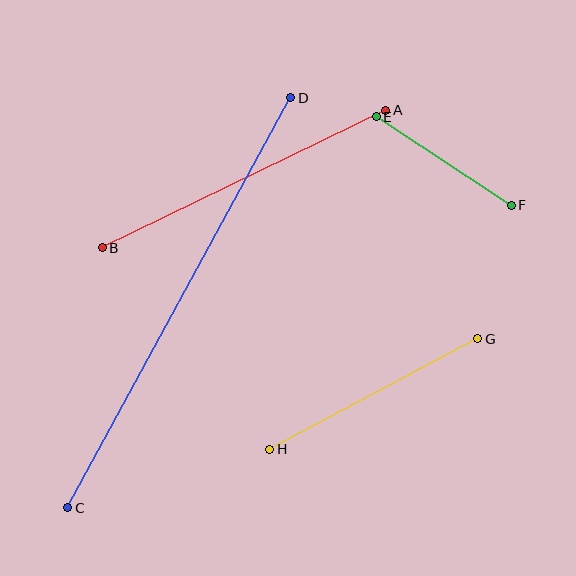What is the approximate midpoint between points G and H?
The midpoint is at approximately (374, 394) pixels.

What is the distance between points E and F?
The distance is approximately 161 pixels.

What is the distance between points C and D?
The distance is approximately 467 pixels.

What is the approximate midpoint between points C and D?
The midpoint is at approximately (179, 303) pixels.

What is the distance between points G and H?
The distance is approximately 235 pixels.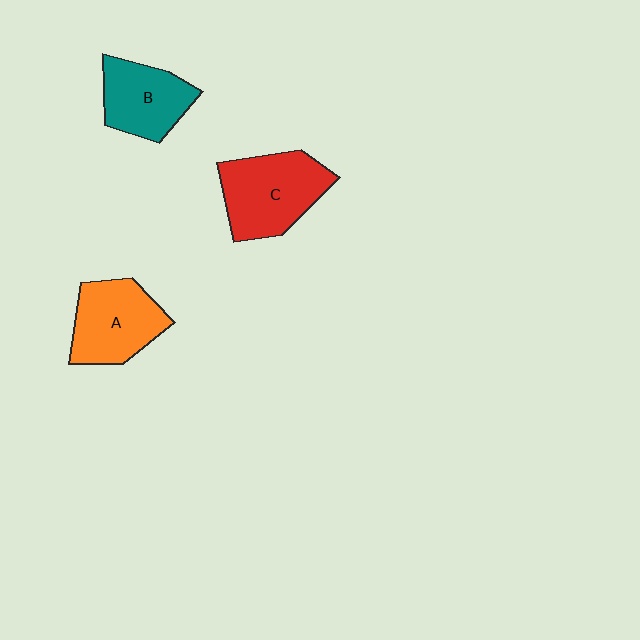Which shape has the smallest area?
Shape B (teal).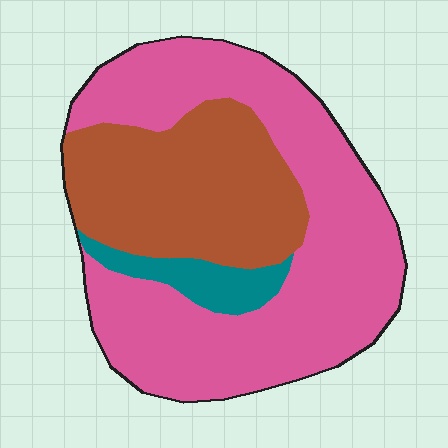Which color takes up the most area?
Pink, at roughly 60%.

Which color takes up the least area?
Teal, at roughly 5%.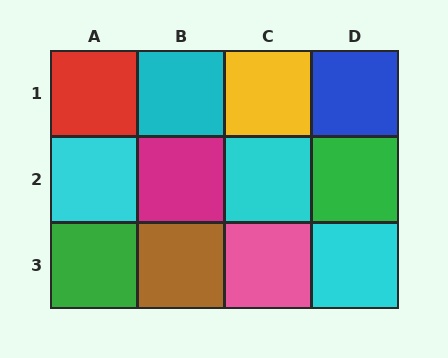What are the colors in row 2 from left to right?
Cyan, magenta, cyan, green.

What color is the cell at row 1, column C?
Yellow.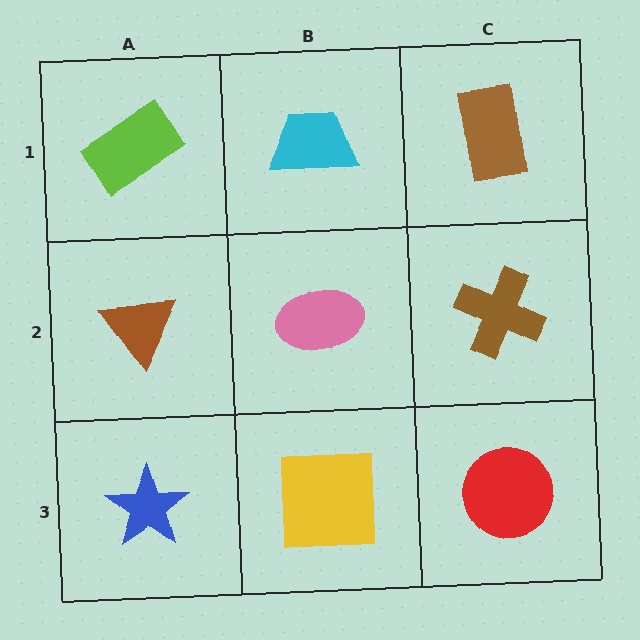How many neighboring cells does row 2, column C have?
3.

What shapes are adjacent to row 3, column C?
A brown cross (row 2, column C), a yellow square (row 3, column B).